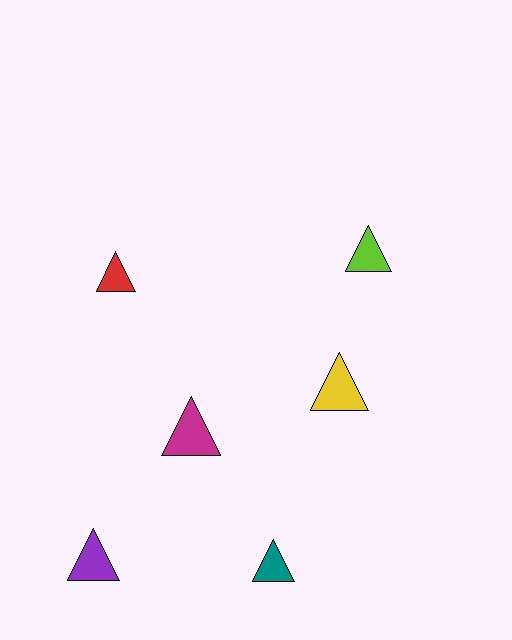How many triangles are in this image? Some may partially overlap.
There are 6 triangles.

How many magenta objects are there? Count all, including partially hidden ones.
There is 1 magenta object.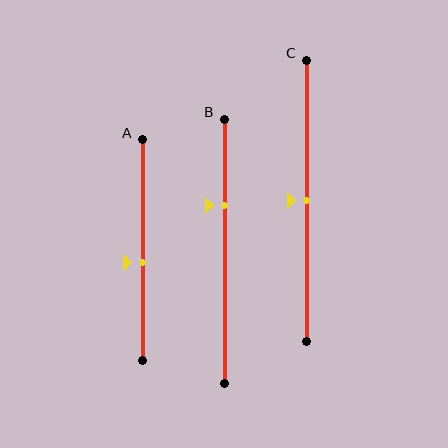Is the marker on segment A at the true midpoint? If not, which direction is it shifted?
No, the marker on segment A is shifted downward by about 5% of the segment length.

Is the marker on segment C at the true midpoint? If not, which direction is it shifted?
Yes, the marker on segment C is at the true midpoint.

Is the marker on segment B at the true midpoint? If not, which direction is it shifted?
No, the marker on segment B is shifted upward by about 17% of the segment length.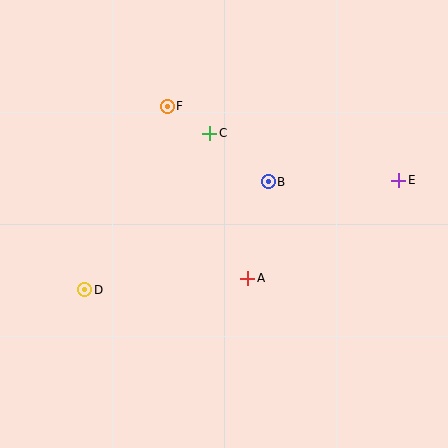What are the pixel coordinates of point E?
Point E is at (399, 180).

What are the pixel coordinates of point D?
Point D is at (85, 290).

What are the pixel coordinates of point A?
Point A is at (248, 278).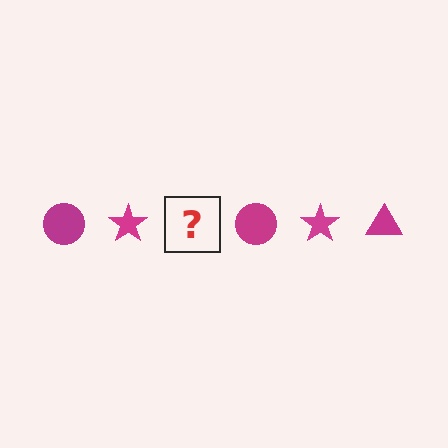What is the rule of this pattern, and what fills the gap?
The rule is that the pattern cycles through circle, star, triangle shapes in magenta. The gap should be filled with a magenta triangle.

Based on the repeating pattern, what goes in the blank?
The blank should be a magenta triangle.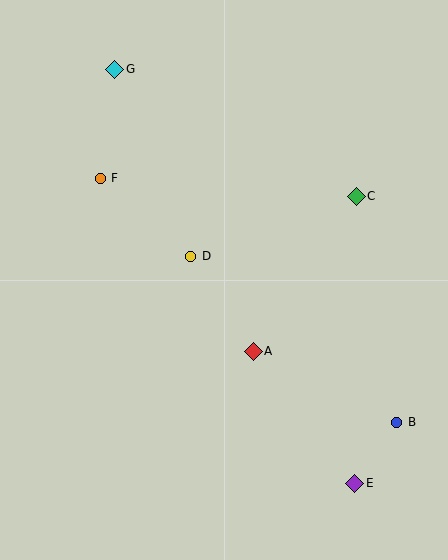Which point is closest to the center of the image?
Point D at (190, 256) is closest to the center.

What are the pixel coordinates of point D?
Point D is at (190, 256).